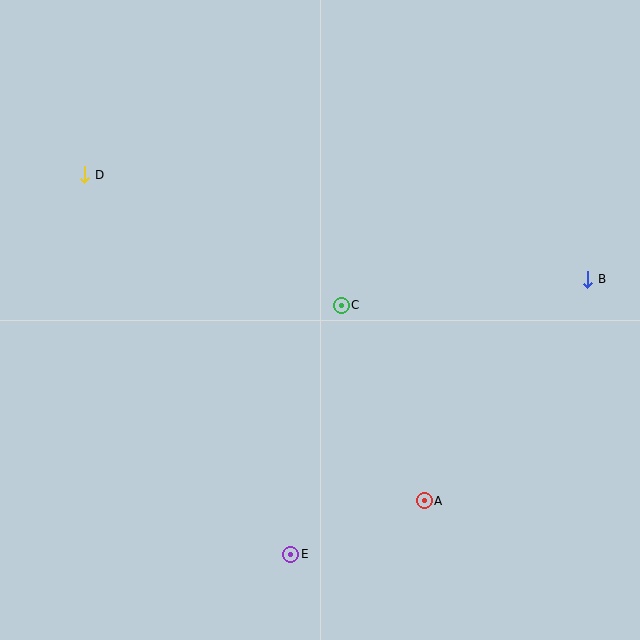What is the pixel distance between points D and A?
The distance between D and A is 471 pixels.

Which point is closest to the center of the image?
Point C at (341, 305) is closest to the center.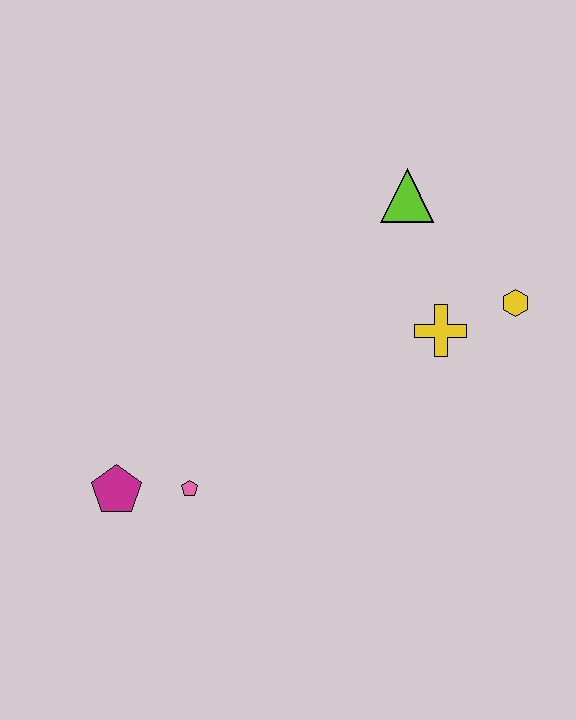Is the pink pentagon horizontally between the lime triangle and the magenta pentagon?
Yes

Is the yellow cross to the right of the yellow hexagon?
No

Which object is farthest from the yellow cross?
The magenta pentagon is farthest from the yellow cross.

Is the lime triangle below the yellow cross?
No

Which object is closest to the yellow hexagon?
The yellow cross is closest to the yellow hexagon.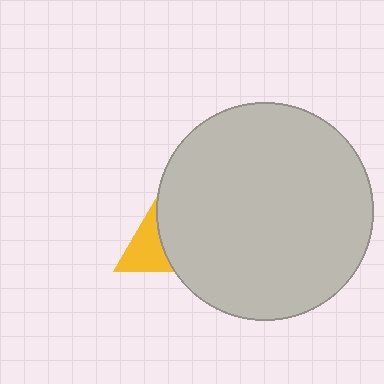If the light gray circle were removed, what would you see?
You would see the complete yellow triangle.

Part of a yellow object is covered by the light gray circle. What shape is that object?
It is a triangle.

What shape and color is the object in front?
The object in front is a light gray circle.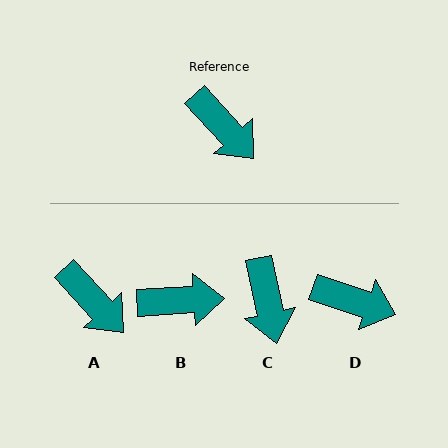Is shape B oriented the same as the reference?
No, it is off by about 51 degrees.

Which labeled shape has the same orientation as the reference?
A.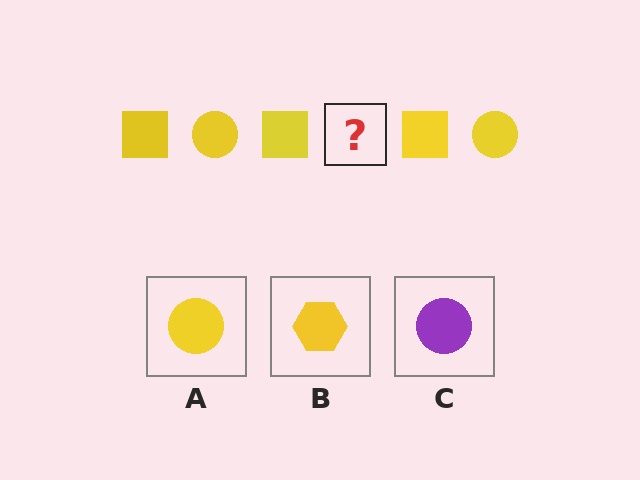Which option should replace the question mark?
Option A.